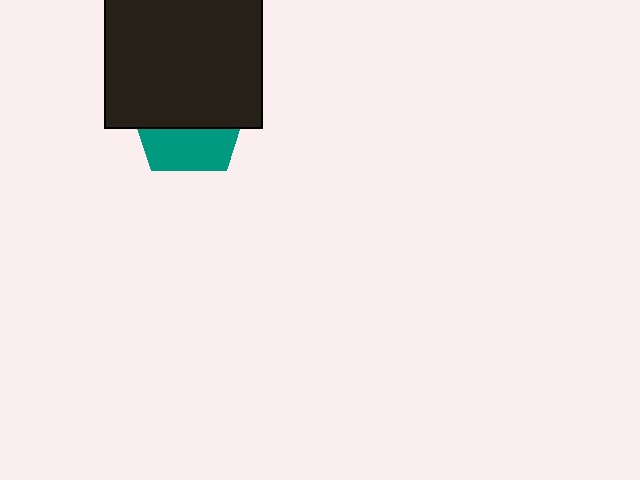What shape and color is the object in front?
The object in front is a black square.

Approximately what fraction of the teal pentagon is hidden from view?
Roughly 62% of the teal pentagon is hidden behind the black square.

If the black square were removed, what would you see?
You would see the complete teal pentagon.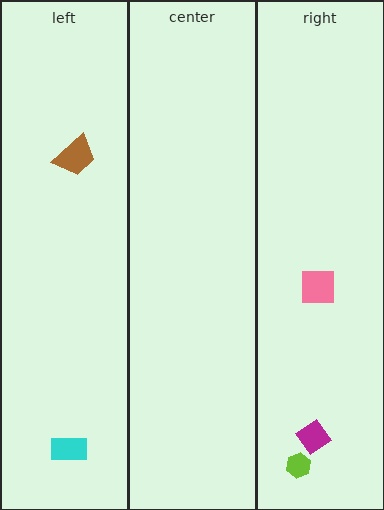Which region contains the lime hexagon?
The right region.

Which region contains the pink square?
The right region.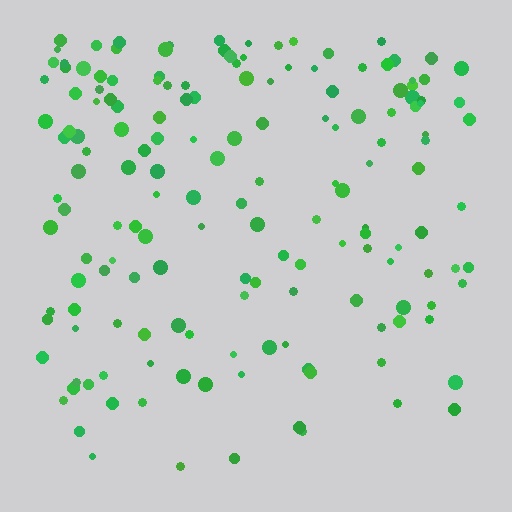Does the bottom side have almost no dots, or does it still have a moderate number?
Still a moderate number, just noticeably fewer than the top.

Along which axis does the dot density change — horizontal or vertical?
Vertical.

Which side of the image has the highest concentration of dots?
The top.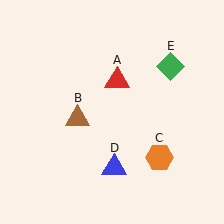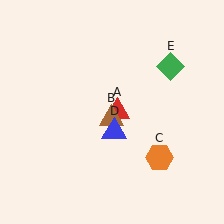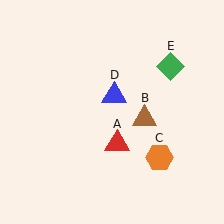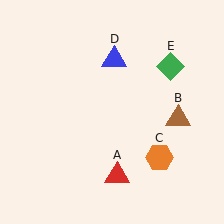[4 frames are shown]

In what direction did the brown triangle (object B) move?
The brown triangle (object B) moved right.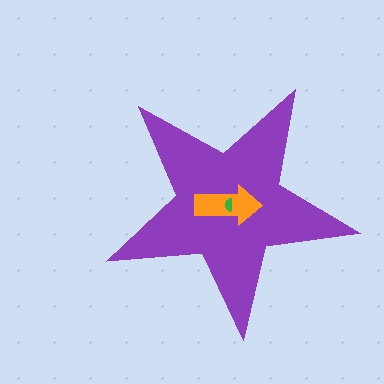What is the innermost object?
The green semicircle.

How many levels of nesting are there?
3.